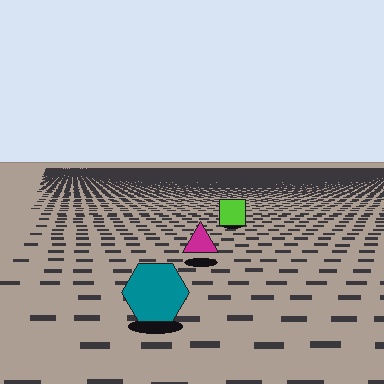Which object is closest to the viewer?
The teal hexagon is closest. The texture marks near it are larger and more spread out.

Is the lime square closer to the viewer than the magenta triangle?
No. The magenta triangle is closer — you can tell from the texture gradient: the ground texture is coarser near it.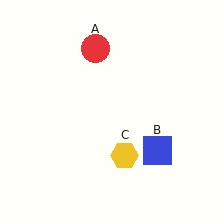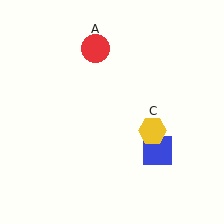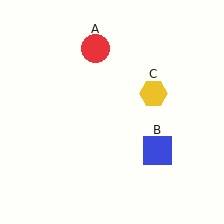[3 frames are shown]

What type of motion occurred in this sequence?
The yellow hexagon (object C) rotated counterclockwise around the center of the scene.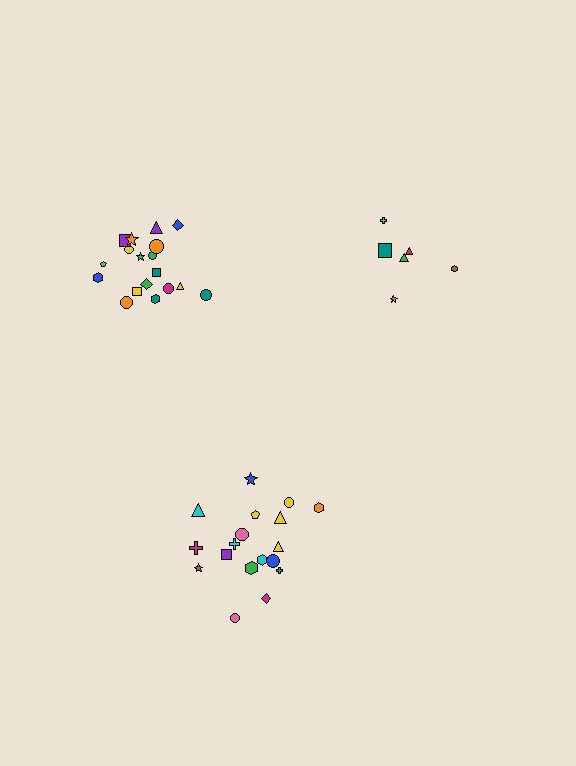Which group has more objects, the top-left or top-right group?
The top-left group.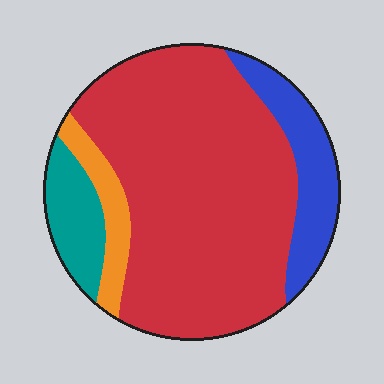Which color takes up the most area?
Red, at roughly 70%.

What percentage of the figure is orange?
Orange takes up about one tenth (1/10) of the figure.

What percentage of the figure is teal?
Teal covers about 10% of the figure.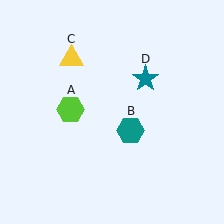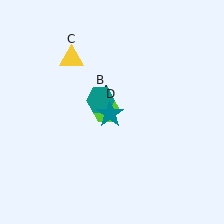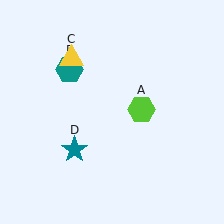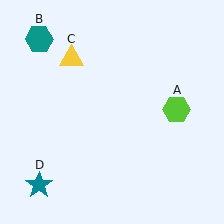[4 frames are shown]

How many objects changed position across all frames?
3 objects changed position: lime hexagon (object A), teal hexagon (object B), teal star (object D).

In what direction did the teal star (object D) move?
The teal star (object D) moved down and to the left.